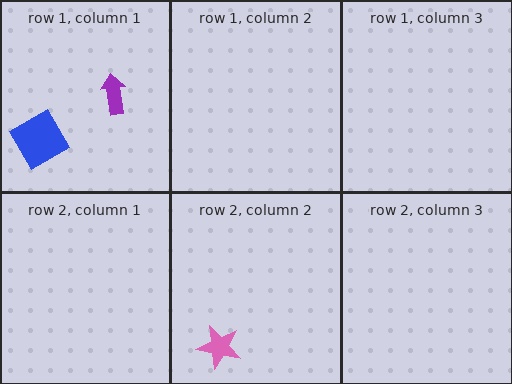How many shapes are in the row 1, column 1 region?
2.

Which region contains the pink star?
The row 2, column 2 region.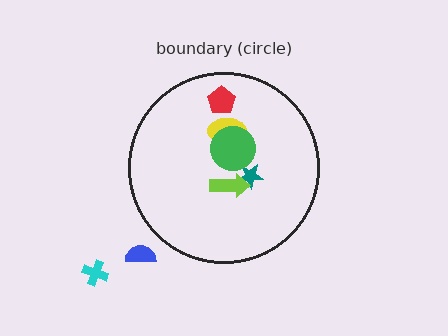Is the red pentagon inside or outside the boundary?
Inside.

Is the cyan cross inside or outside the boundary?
Outside.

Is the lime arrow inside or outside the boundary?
Inside.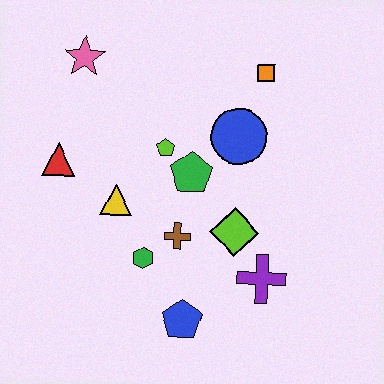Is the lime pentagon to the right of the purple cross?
No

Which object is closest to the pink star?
The red triangle is closest to the pink star.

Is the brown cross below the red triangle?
Yes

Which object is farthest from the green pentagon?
The pink star is farthest from the green pentagon.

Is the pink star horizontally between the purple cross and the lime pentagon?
No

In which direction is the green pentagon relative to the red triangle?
The green pentagon is to the right of the red triangle.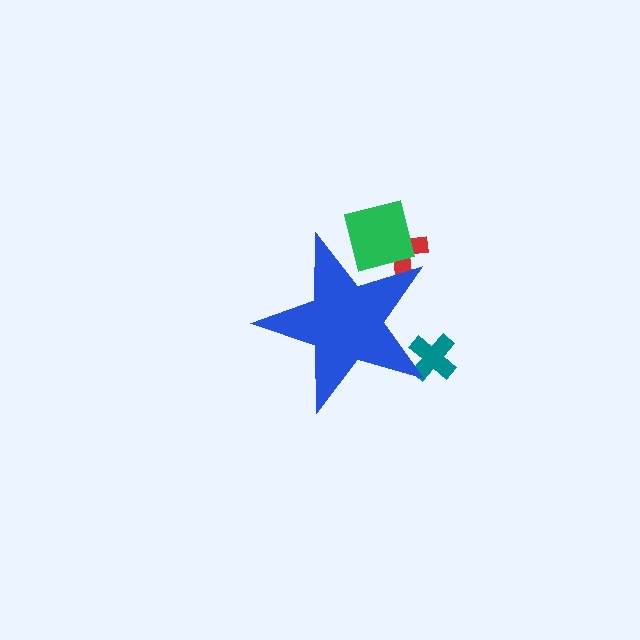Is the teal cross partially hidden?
Yes, the teal cross is partially hidden behind the blue star.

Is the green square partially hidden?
Yes, the green square is partially hidden behind the blue star.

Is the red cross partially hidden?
Yes, the red cross is partially hidden behind the blue star.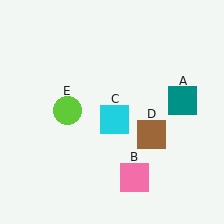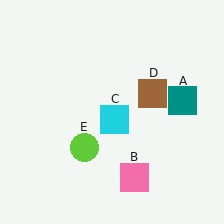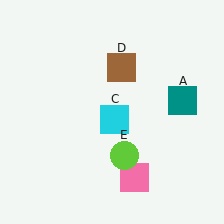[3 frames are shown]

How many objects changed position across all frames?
2 objects changed position: brown square (object D), lime circle (object E).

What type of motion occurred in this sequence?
The brown square (object D), lime circle (object E) rotated counterclockwise around the center of the scene.